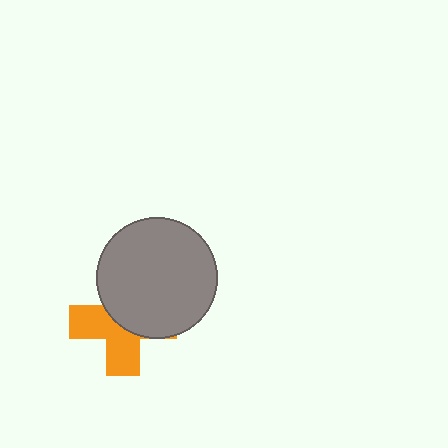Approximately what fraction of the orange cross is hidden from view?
Roughly 53% of the orange cross is hidden behind the gray circle.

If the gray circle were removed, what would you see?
You would see the complete orange cross.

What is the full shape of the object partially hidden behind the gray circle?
The partially hidden object is an orange cross.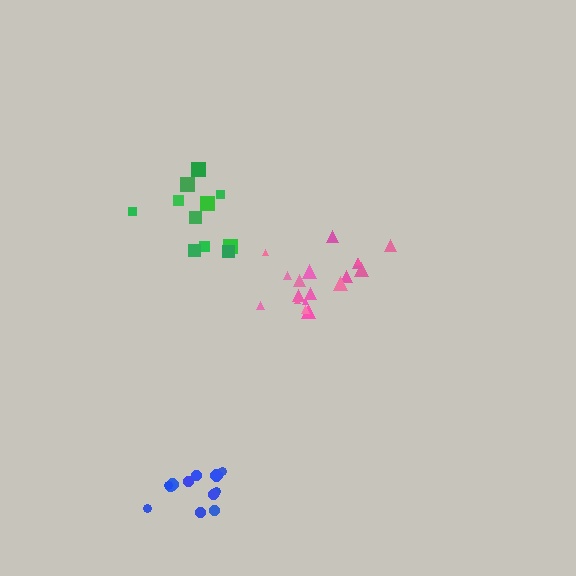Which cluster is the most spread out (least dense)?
Green.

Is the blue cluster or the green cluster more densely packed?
Blue.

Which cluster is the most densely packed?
Blue.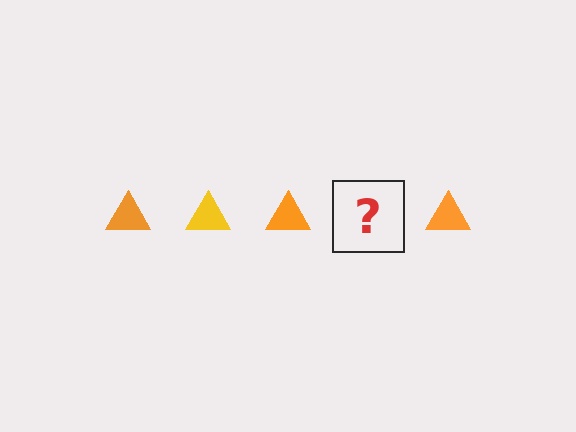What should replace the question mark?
The question mark should be replaced with a yellow triangle.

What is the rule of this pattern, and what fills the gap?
The rule is that the pattern cycles through orange, yellow triangles. The gap should be filled with a yellow triangle.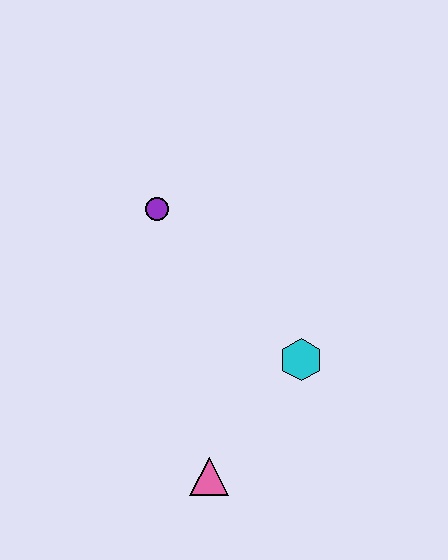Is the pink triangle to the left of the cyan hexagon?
Yes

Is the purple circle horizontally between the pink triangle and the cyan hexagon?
No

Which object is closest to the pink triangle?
The cyan hexagon is closest to the pink triangle.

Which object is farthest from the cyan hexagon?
The purple circle is farthest from the cyan hexagon.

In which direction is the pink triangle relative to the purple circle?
The pink triangle is below the purple circle.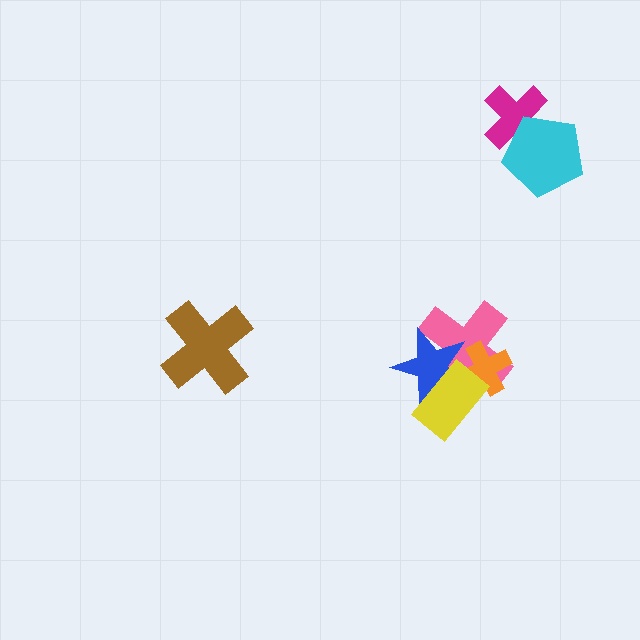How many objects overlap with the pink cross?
3 objects overlap with the pink cross.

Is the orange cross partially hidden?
Yes, it is partially covered by another shape.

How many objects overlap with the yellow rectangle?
3 objects overlap with the yellow rectangle.